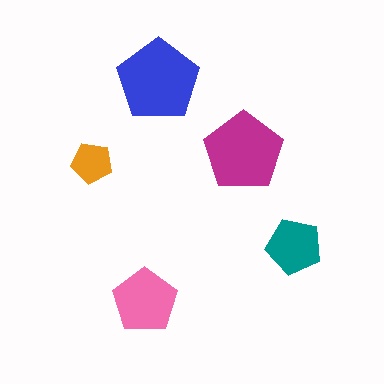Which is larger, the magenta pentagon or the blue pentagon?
The blue one.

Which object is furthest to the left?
The orange pentagon is leftmost.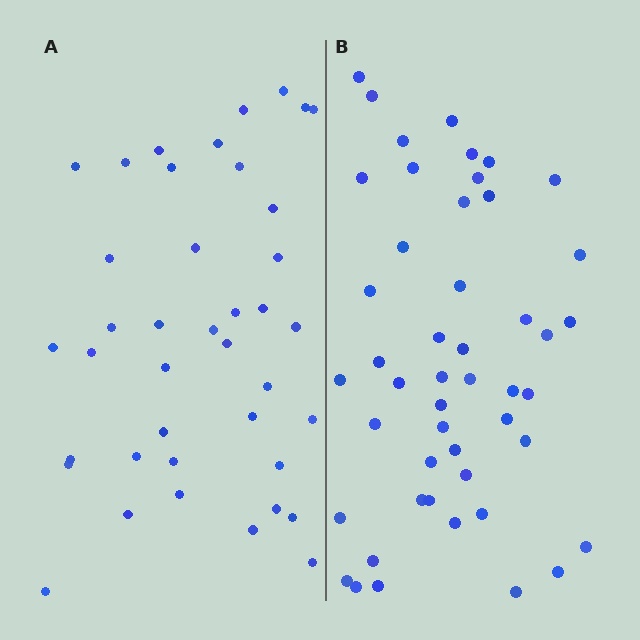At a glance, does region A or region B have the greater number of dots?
Region B (the right region) has more dots.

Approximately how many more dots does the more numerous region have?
Region B has roughly 8 or so more dots than region A.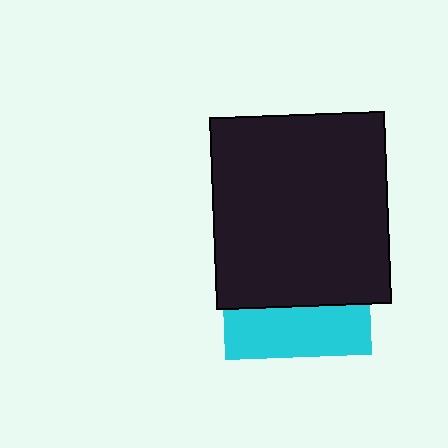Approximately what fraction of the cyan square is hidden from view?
Roughly 66% of the cyan square is hidden behind the black rectangle.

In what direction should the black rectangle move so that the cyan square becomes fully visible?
The black rectangle should move up. That is the shortest direction to clear the overlap and leave the cyan square fully visible.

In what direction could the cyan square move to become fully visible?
The cyan square could move down. That would shift it out from behind the black rectangle entirely.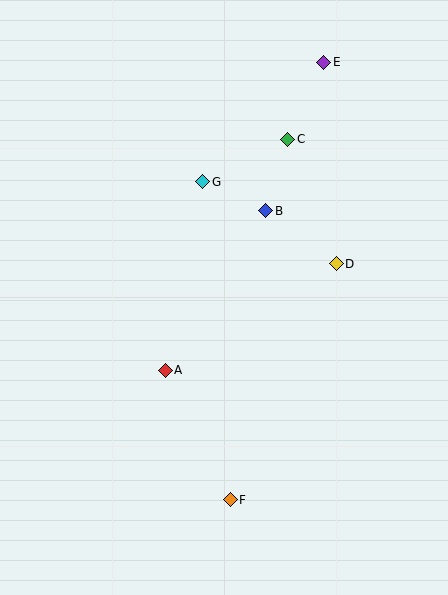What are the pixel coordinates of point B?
Point B is at (266, 211).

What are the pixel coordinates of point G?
Point G is at (203, 182).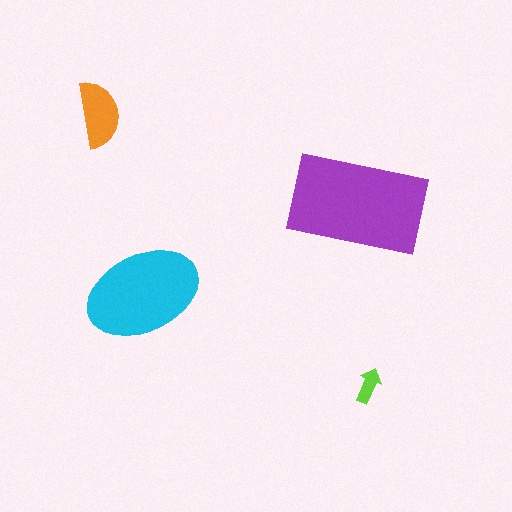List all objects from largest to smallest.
The purple rectangle, the cyan ellipse, the orange semicircle, the lime arrow.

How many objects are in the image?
There are 4 objects in the image.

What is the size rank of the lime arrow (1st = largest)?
4th.